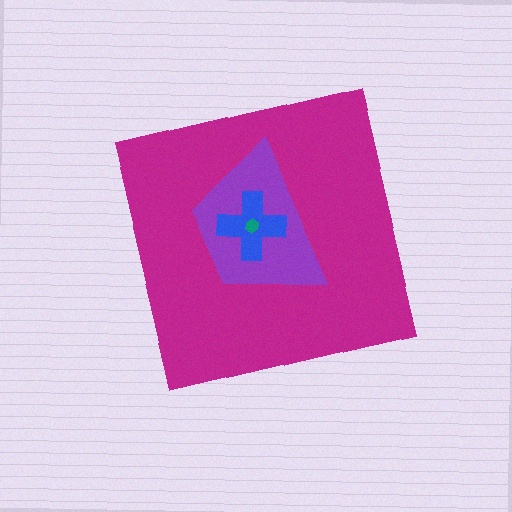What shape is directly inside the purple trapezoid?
The blue cross.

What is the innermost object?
The teal hexagon.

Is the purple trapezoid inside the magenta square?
Yes.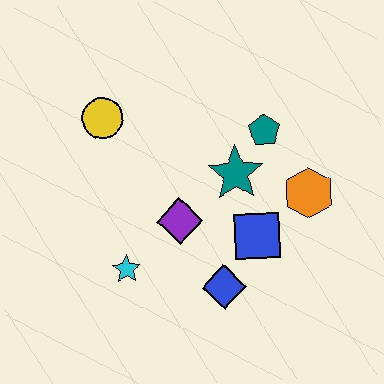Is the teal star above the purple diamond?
Yes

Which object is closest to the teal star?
The teal pentagon is closest to the teal star.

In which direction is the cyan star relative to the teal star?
The cyan star is to the left of the teal star.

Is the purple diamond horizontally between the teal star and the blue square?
No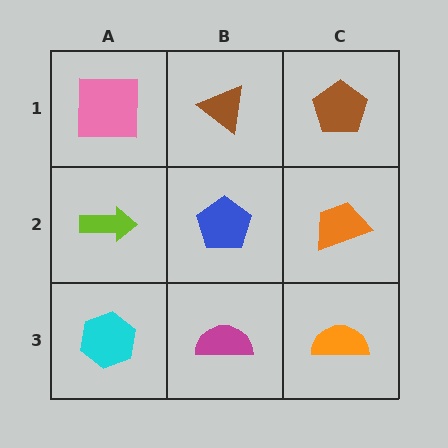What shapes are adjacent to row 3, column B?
A blue pentagon (row 2, column B), a cyan hexagon (row 3, column A), an orange semicircle (row 3, column C).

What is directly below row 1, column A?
A lime arrow.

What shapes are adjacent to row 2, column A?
A pink square (row 1, column A), a cyan hexagon (row 3, column A), a blue pentagon (row 2, column B).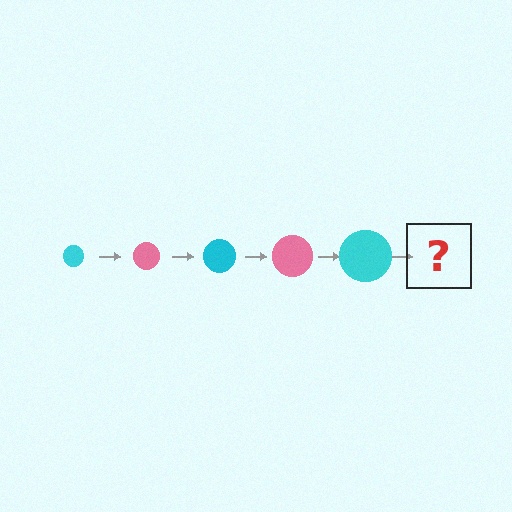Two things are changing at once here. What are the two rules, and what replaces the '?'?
The two rules are that the circle grows larger each step and the color cycles through cyan and pink. The '?' should be a pink circle, larger than the previous one.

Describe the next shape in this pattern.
It should be a pink circle, larger than the previous one.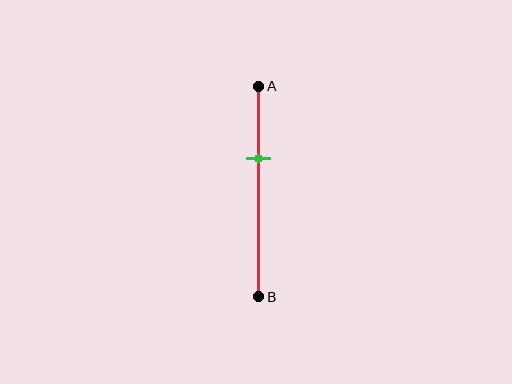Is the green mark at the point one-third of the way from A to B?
Yes, the mark is approximately at the one-third point.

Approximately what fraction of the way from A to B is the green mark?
The green mark is approximately 35% of the way from A to B.